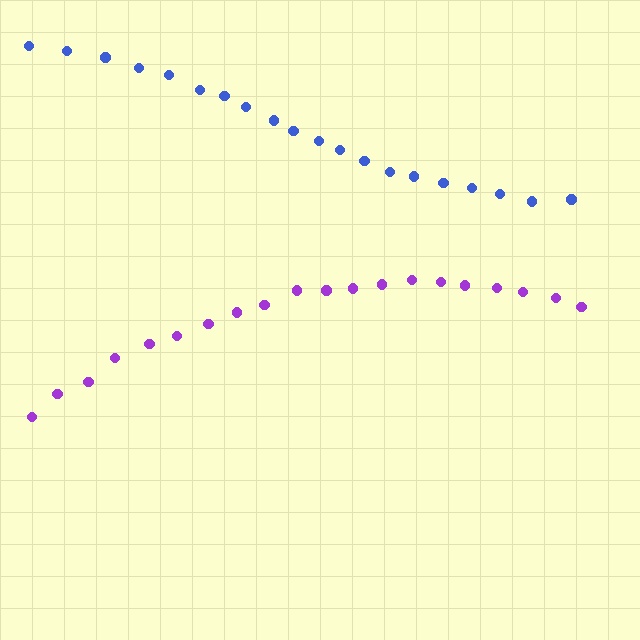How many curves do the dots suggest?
There are 2 distinct paths.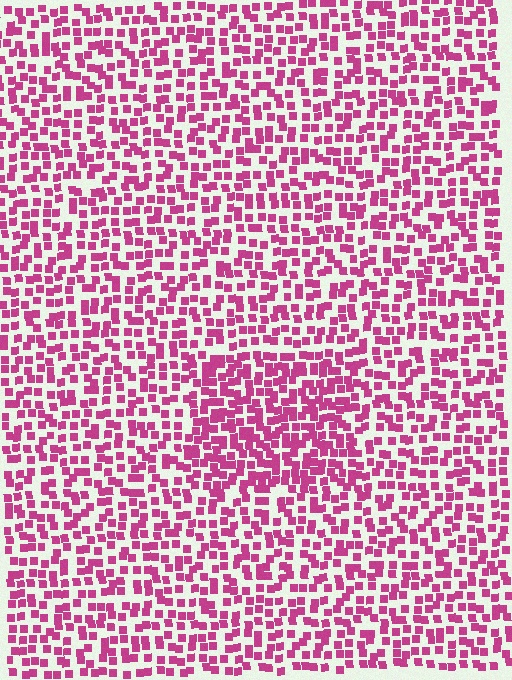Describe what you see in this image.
The image contains small magenta elements arranged at two different densities. A rectangle-shaped region is visible where the elements are more densely packed than the surrounding area.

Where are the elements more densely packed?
The elements are more densely packed inside the rectangle boundary.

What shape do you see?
I see a rectangle.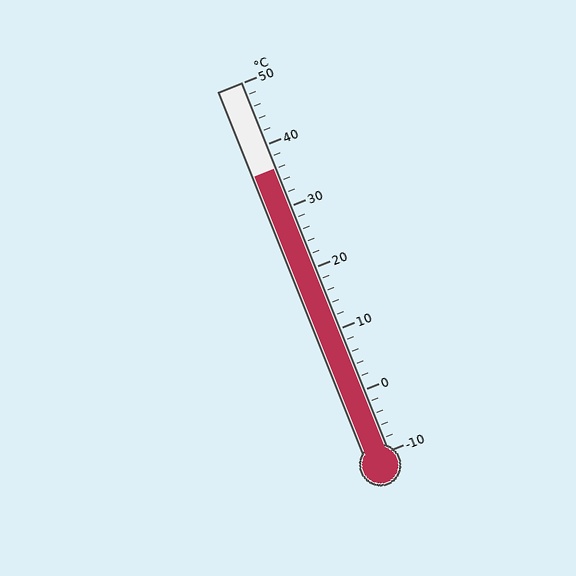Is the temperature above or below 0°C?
The temperature is above 0°C.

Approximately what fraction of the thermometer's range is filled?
The thermometer is filled to approximately 75% of its range.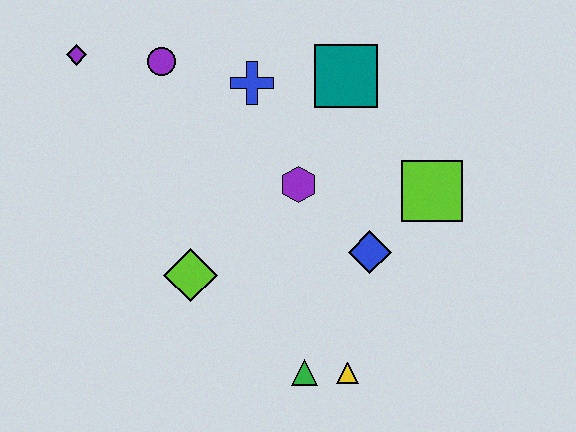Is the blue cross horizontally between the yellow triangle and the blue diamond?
No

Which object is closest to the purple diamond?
The purple circle is closest to the purple diamond.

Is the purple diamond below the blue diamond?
No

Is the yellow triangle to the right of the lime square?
No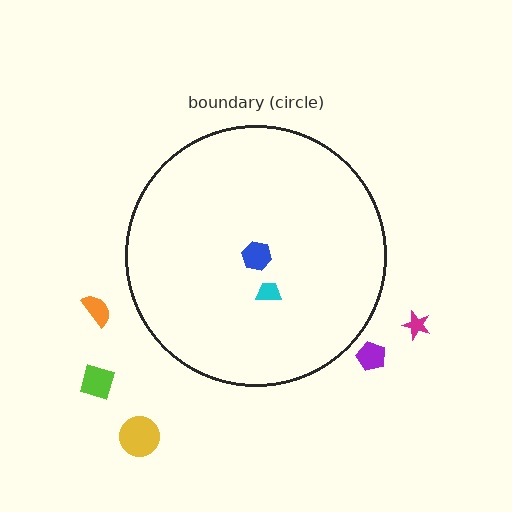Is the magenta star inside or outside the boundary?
Outside.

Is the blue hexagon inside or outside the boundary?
Inside.